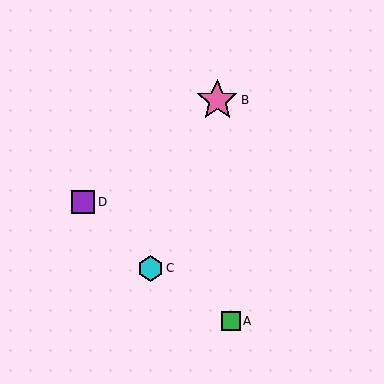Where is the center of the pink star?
The center of the pink star is at (217, 100).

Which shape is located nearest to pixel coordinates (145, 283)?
The cyan hexagon (labeled C) at (151, 268) is nearest to that location.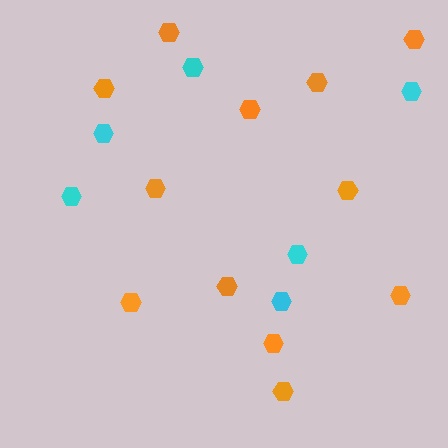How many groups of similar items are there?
There are 2 groups: one group of cyan hexagons (6) and one group of orange hexagons (12).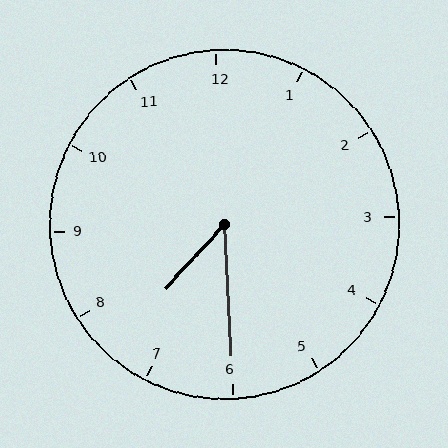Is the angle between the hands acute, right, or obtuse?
It is acute.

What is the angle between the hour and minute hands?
Approximately 45 degrees.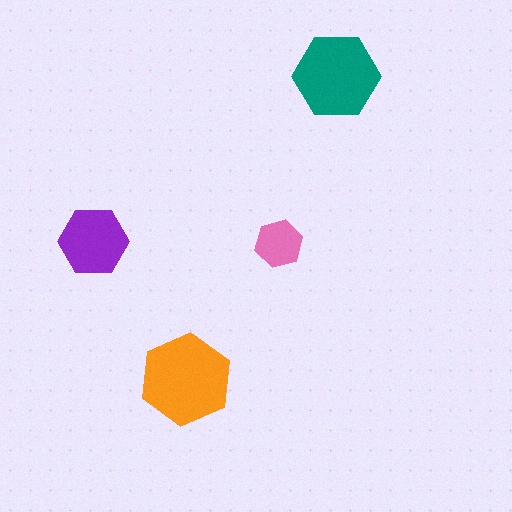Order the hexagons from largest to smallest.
the orange one, the teal one, the purple one, the pink one.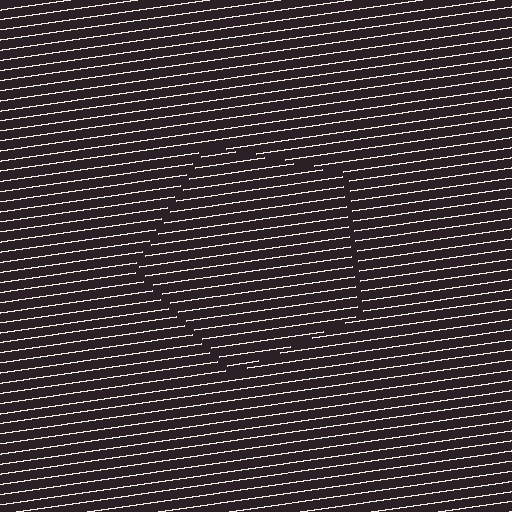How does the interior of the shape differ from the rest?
The interior of the shape contains the same grating, shifted by half a period — the contour is defined by the phase discontinuity where line-ends from the inner and outer gratings abut.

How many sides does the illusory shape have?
5 sides — the line-ends trace a pentagon.